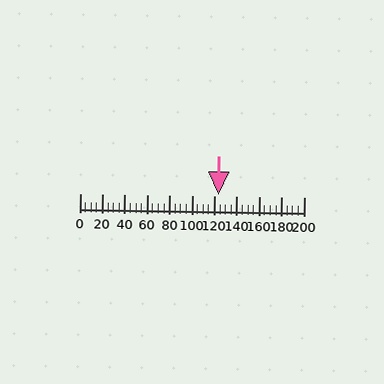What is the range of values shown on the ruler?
The ruler shows values from 0 to 200.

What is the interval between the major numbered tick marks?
The major tick marks are spaced 20 units apart.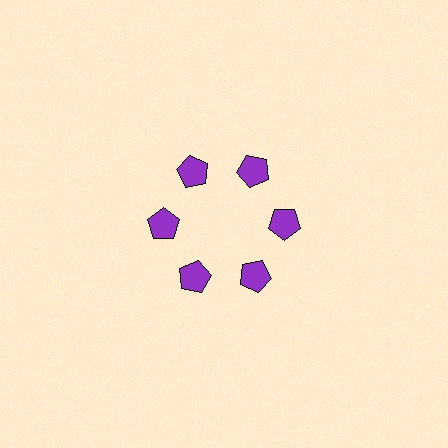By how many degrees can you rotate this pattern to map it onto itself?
The pattern maps onto itself every 60 degrees of rotation.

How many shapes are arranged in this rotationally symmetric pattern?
There are 6 shapes, arranged in 6 groups of 1.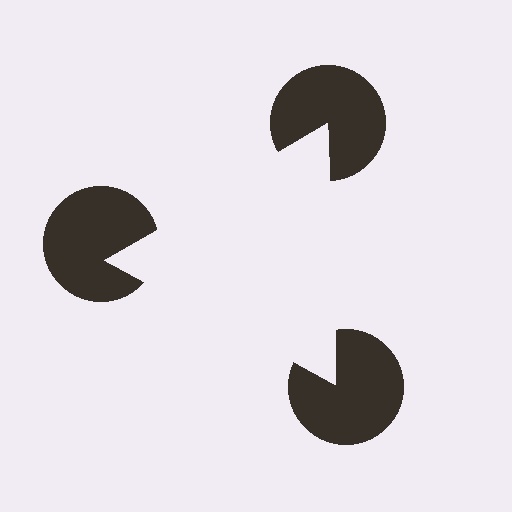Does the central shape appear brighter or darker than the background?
It typically appears slightly brighter than the background, even though no actual brightness change is drawn.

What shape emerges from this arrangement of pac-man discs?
An illusory triangle — its edges are inferred from the aligned wedge cuts in the pac-man discs, not physically drawn.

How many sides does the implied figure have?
3 sides.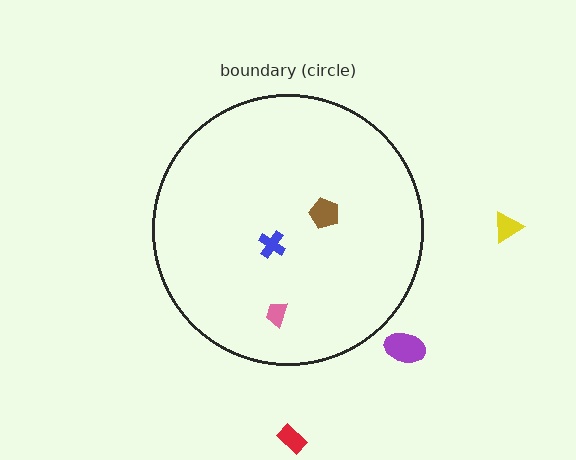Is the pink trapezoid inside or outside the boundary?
Inside.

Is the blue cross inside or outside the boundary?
Inside.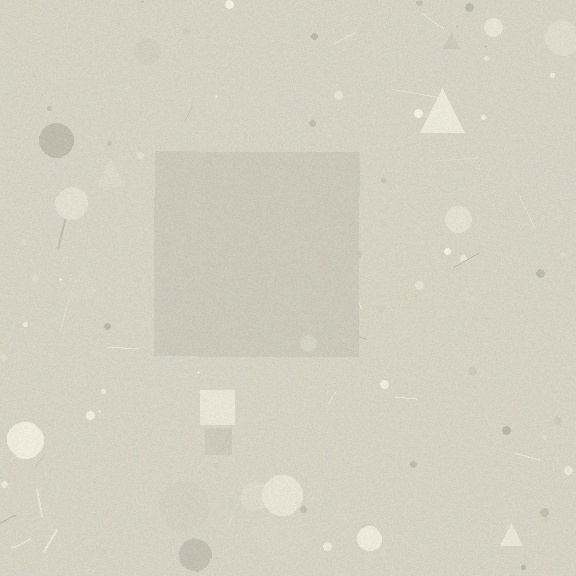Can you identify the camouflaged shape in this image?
The camouflaged shape is a square.